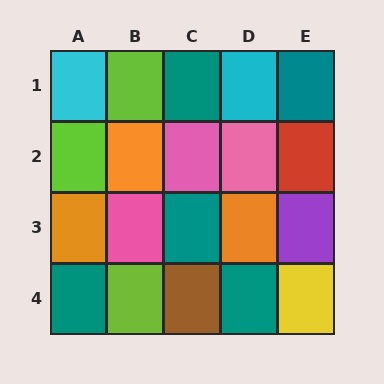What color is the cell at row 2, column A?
Lime.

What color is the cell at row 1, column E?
Teal.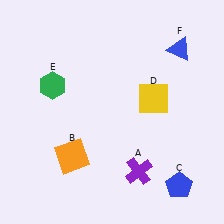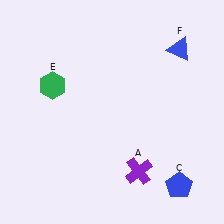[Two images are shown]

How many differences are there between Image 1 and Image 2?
There are 2 differences between the two images.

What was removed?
The yellow square (D), the orange square (B) were removed in Image 2.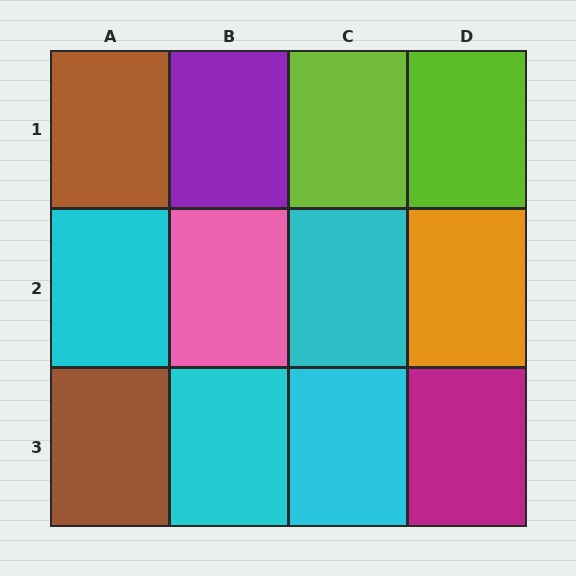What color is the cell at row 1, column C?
Lime.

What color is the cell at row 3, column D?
Magenta.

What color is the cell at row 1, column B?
Purple.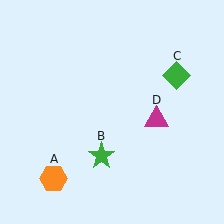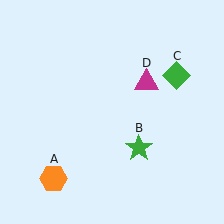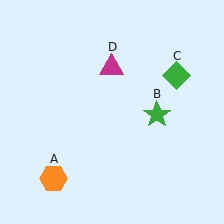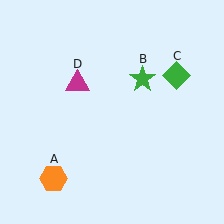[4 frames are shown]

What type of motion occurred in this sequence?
The green star (object B), magenta triangle (object D) rotated counterclockwise around the center of the scene.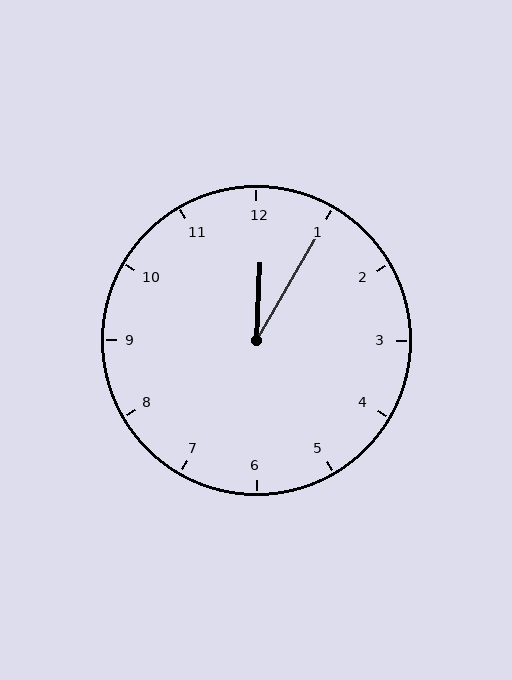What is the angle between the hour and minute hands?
Approximately 28 degrees.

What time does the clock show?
12:05.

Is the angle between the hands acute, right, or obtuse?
It is acute.